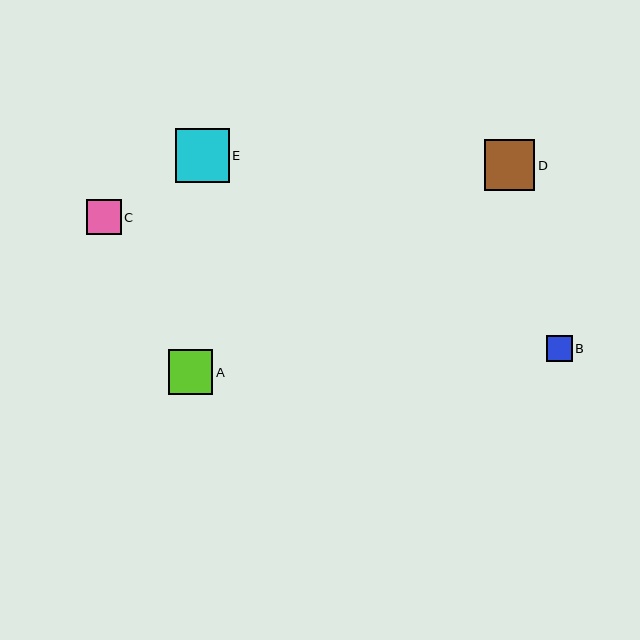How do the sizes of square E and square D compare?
Square E and square D are approximately the same size.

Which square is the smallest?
Square B is the smallest with a size of approximately 26 pixels.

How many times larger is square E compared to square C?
Square E is approximately 1.6 times the size of square C.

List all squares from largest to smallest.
From largest to smallest: E, D, A, C, B.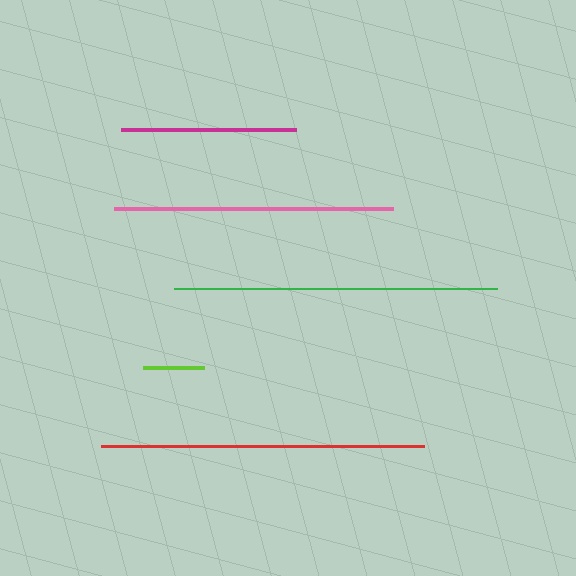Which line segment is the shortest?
The lime line is the shortest at approximately 61 pixels.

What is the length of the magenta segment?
The magenta segment is approximately 175 pixels long.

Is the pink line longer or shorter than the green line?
The green line is longer than the pink line.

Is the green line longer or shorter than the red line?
The green line is longer than the red line.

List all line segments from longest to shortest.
From longest to shortest: green, red, pink, magenta, lime.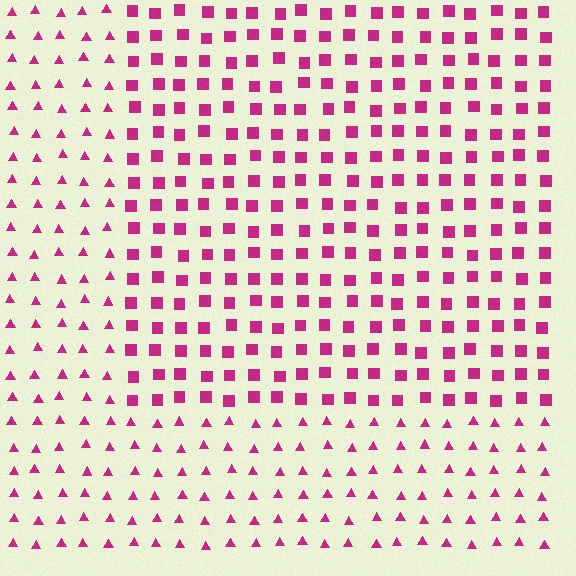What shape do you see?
I see a rectangle.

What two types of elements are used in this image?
The image uses squares inside the rectangle region and triangles outside it.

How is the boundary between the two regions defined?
The boundary is defined by a change in element shape: squares inside vs. triangles outside. All elements share the same color and spacing.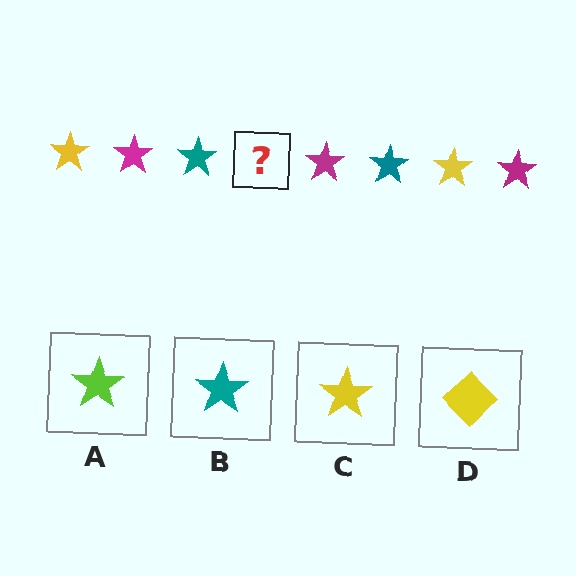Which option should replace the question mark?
Option C.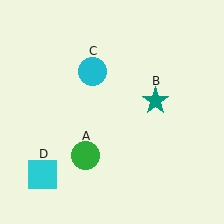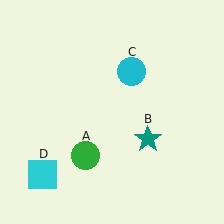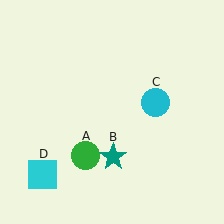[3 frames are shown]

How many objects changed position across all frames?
2 objects changed position: teal star (object B), cyan circle (object C).